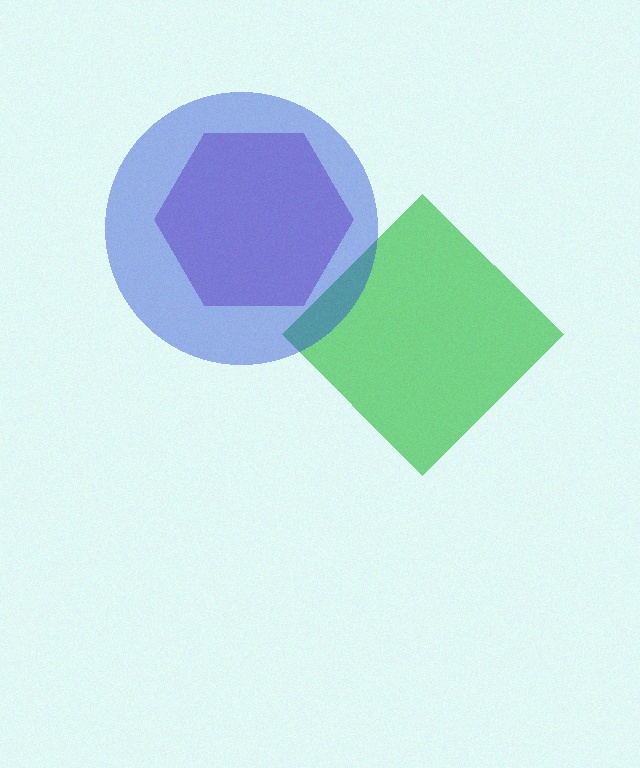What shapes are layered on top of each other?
The layered shapes are: a purple hexagon, a green diamond, a blue circle.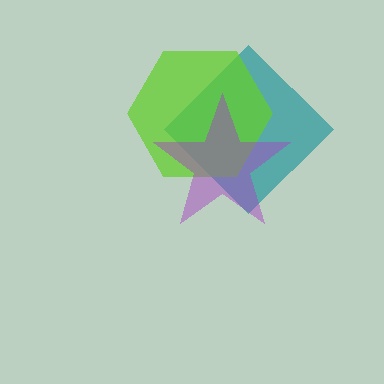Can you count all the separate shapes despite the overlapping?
Yes, there are 3 separate shapes.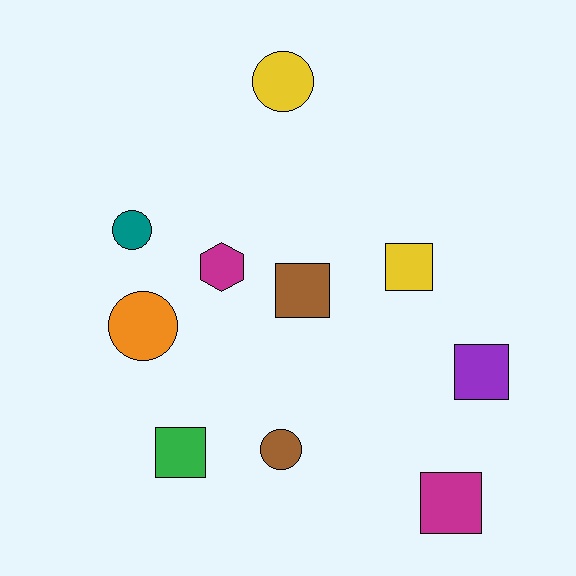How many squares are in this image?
There are 5 squares.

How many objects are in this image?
There are 10 objects.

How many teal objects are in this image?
There is 1 teal object.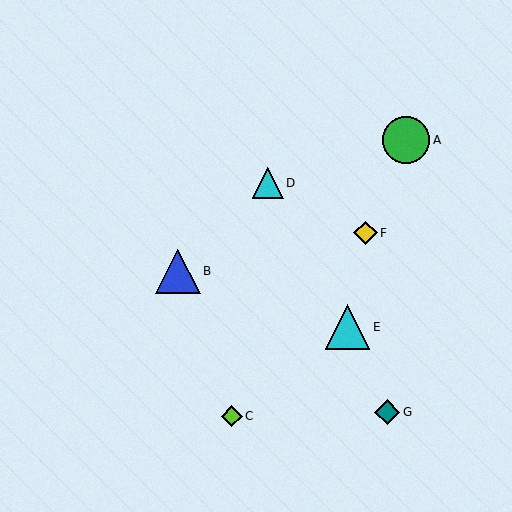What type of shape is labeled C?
Shape C is a lime diamond.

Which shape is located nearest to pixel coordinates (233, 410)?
The lime diamond (labeled C) at (232, 416) is nearest to that location.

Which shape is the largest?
The green circle (labeled A) is the largest.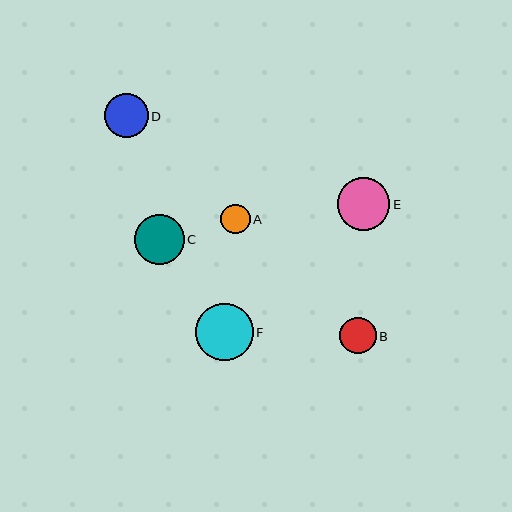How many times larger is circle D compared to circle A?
Circle D is approximately 1.5 times the size of circle A.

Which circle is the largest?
Circle F is the largest with a size of approximately 58 pixels.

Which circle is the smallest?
Circle A is the smallest with a size of approximately 29 pixels.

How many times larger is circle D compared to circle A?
Circle D is approximately 1.5 times the size of circle A.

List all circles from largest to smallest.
From largest to smallest: F, E, C, D, B, A.